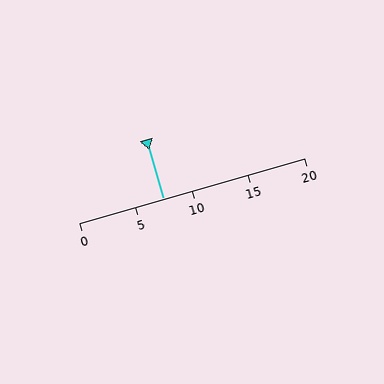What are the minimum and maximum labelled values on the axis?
The axis runs from 0 to 20.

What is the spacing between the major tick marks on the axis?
The major ticks are spaced 5 apart.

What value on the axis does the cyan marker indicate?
The marker indicates approximately 7.5.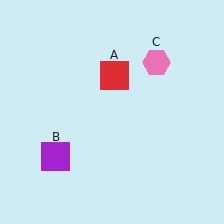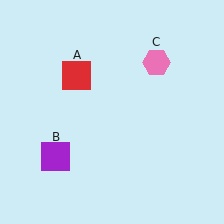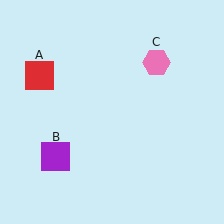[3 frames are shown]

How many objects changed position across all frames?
1 object changed position: red square (object A).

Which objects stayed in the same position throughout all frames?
Purple square (object B) and pink hexagon (object C) remained stationary.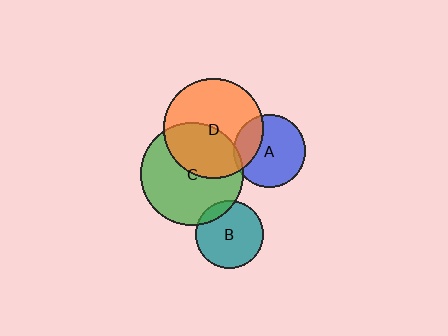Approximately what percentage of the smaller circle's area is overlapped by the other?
Approximately 40%.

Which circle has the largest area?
Circle C (green).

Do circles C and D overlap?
Yes.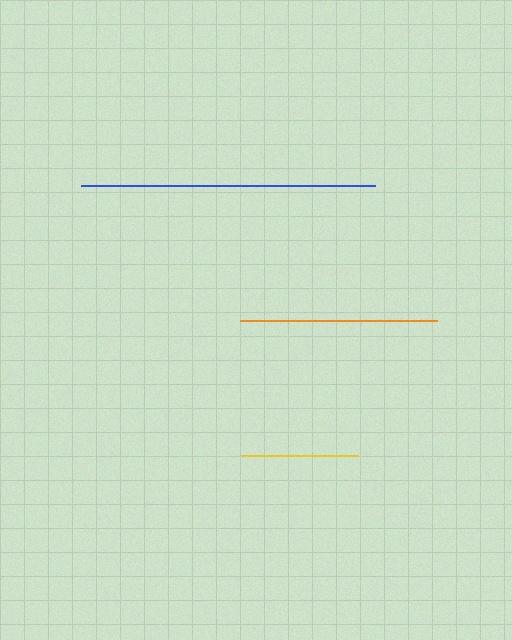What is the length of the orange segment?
The orange segment is approximately 197 pixels long.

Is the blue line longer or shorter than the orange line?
The blue line is longer than the orange line.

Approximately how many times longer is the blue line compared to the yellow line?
The blue line is approximately 2.5 times the length of the yellow line.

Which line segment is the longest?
The blue line is the longest at approximately 294 pixels.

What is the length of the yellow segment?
The yellow segment is approximately 117 pixels long.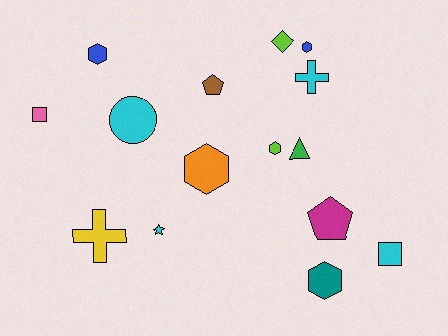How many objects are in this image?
There are 15 objects.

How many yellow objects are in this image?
There is 1 yellow object.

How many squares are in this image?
There are 2 squares.